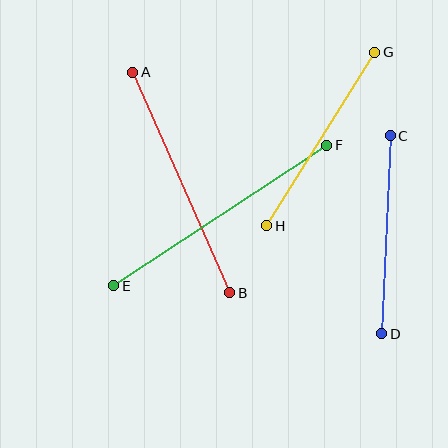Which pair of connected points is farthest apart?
Points E and F are farthest apart.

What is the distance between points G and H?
The distance is approximately 205 pixels.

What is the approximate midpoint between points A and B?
The midpoint is at approximately (181, 183) pixels.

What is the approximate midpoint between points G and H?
The midpoint is at approximately (321, 139) pixels.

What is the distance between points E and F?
The distance is approximately 255 pixels.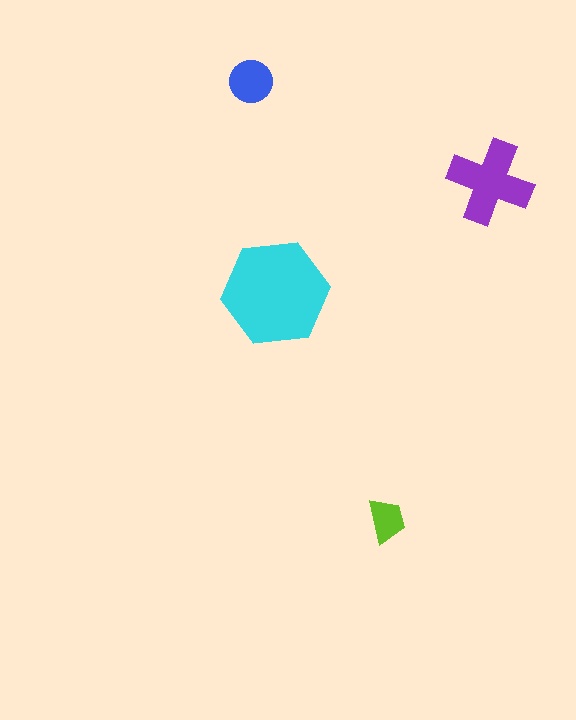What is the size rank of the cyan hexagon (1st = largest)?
1st.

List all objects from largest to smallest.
The cyan hexagon, the purple cross, the blue circle, the lime trapezoid.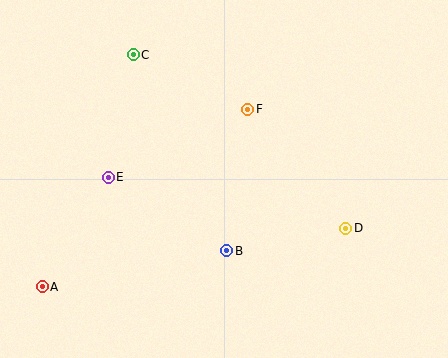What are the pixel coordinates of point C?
Point C is at (133, 55).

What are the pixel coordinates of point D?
Point D is at (346, 228).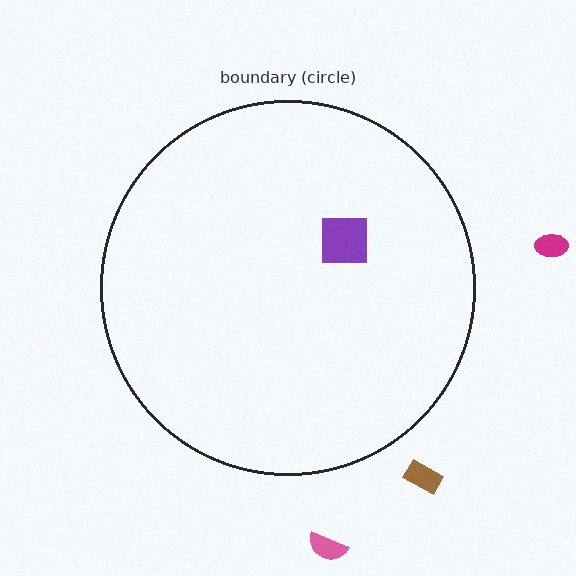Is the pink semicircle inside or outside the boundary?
Outside.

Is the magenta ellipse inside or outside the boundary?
Outside.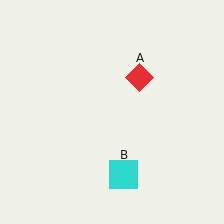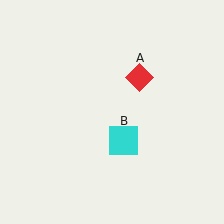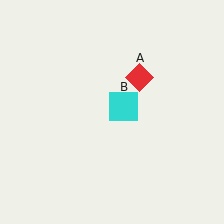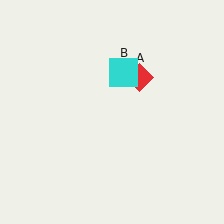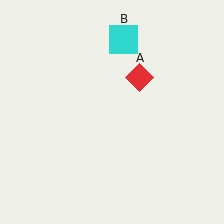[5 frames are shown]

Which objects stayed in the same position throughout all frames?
Red diamond (object A) remained stationary.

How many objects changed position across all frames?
1 object changed position: cyan square (object B).